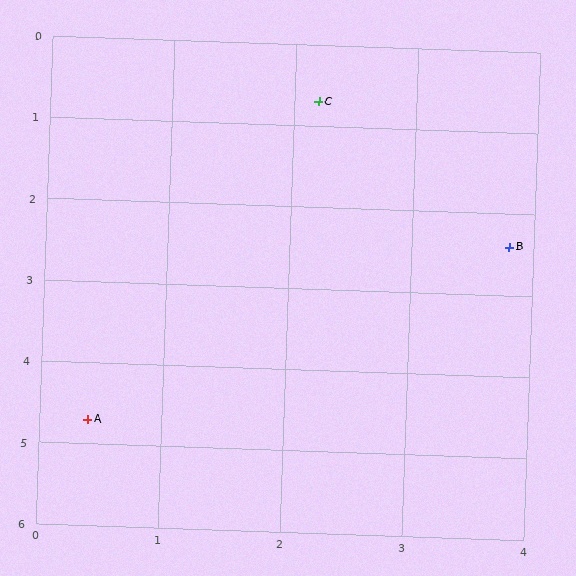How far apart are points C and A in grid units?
Points C and A are about 4.4 grid units apart.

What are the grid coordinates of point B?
Point B is at approximately (3.8, 2.4).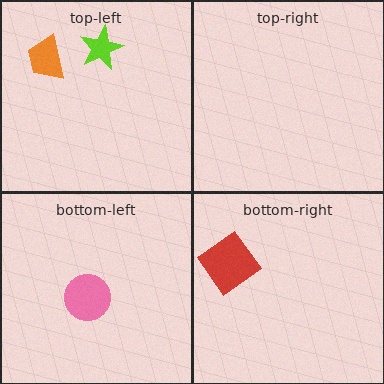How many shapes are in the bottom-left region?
1.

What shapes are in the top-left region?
The lime star, the orange trapezoid.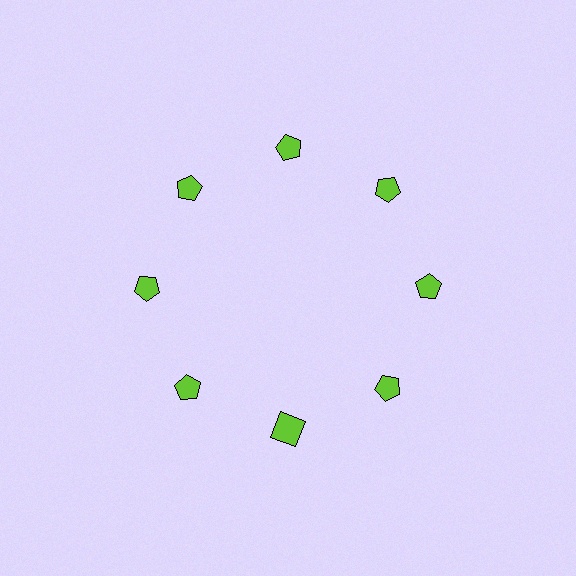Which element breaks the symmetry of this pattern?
The lime square at roughly the 6 o'clock position breaks the symmetry. All other shapes are lime pentagons.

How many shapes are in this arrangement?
There are 8 shapes arranged in a ring pattern.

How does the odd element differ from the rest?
It has a different shape: square instead of pentagon.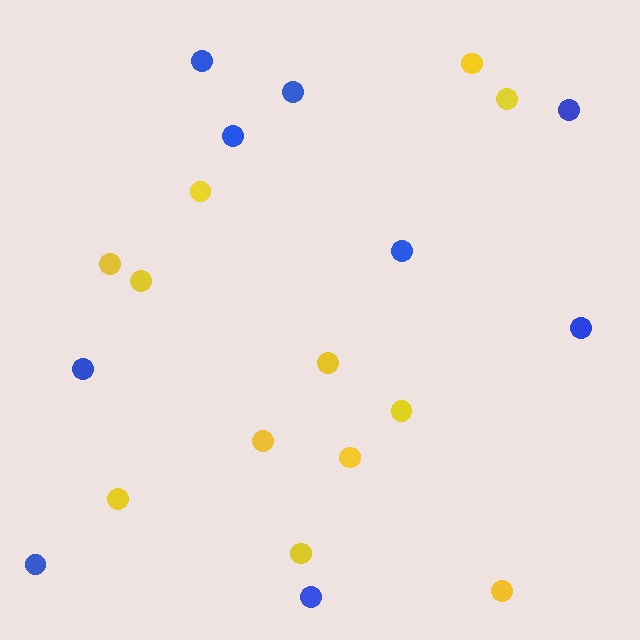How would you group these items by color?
There are 2 groups: one group of blue circles (9) and one group of yellow circles (12).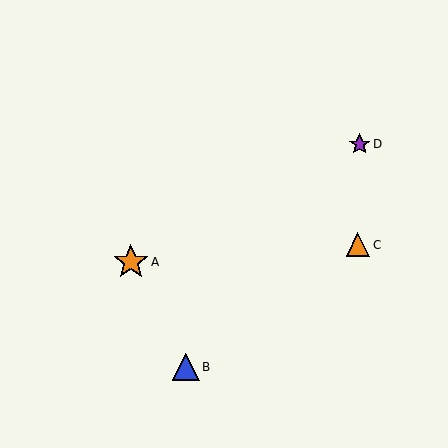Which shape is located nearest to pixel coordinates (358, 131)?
The purple star (labeled D) at (360, 144) is nearest to that location.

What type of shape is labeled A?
Shape A is an orange star.